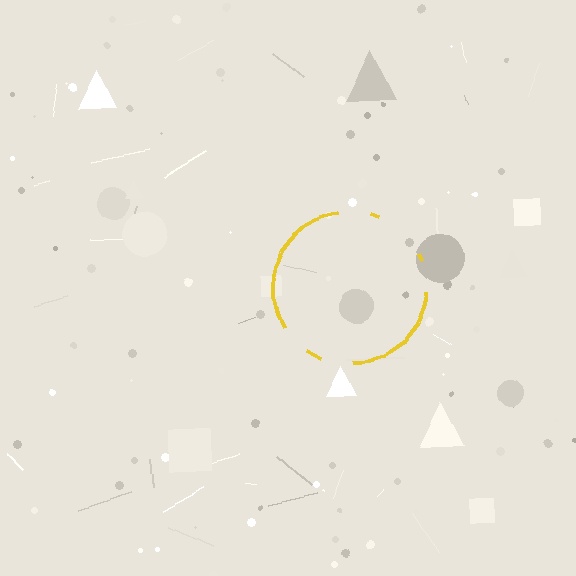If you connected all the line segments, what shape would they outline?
They would outline a circle.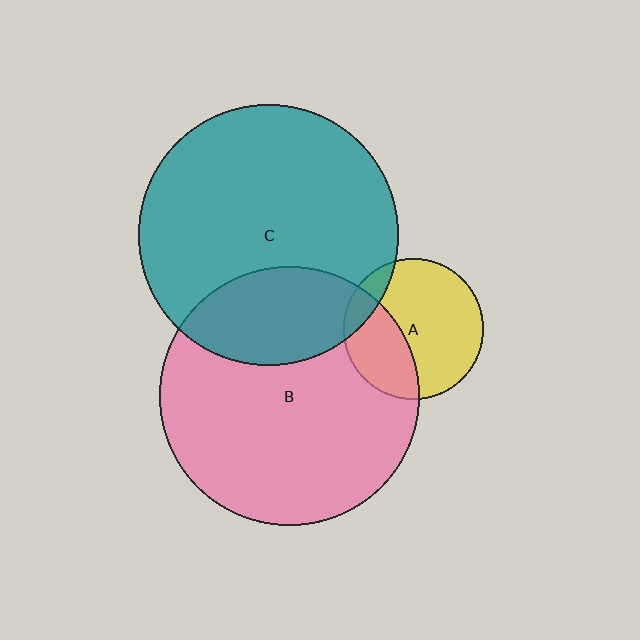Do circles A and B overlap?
Yes.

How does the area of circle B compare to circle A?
Approximately 3.4 times.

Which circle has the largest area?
Circle C (teal).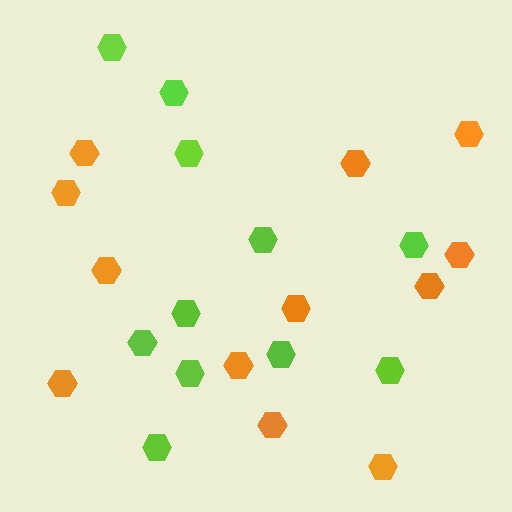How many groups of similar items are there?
There are 2 groups: one group of lime hexagons (11) and one group of orange hexagons (12).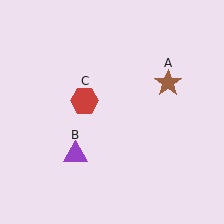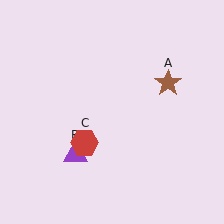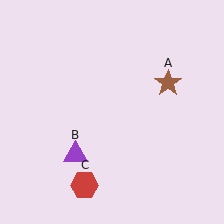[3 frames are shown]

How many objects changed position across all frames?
1 object changed position: red hexagon (object C).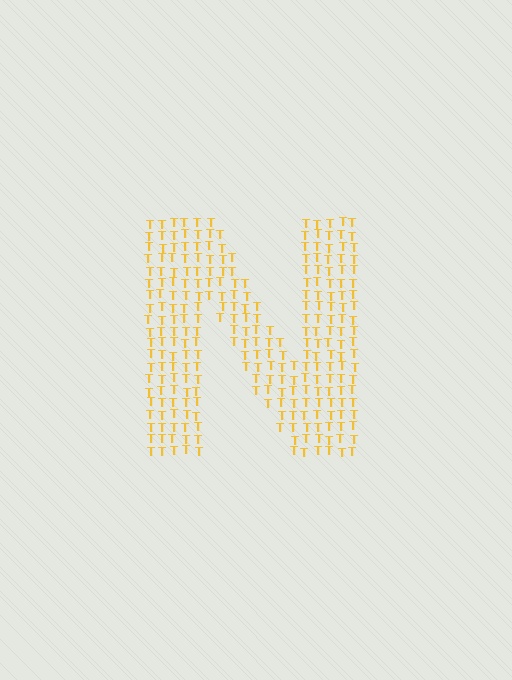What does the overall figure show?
The overall figure shows the letter N.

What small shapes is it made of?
It is made of small letter T's.